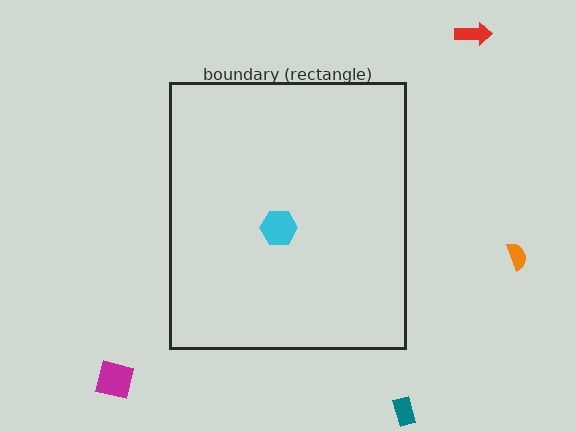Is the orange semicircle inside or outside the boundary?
Outside.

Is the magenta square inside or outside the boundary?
Outside.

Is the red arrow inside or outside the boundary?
Outside.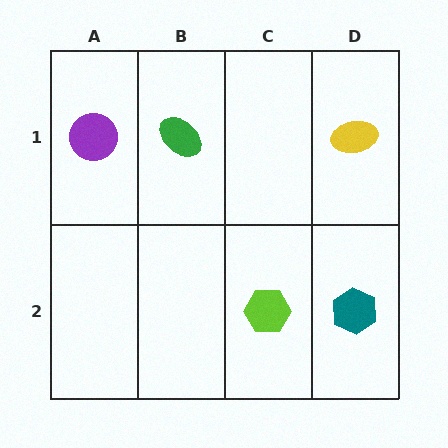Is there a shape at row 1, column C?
No, that cell is empty.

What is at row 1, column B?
A green ellipse.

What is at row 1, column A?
A purple circle.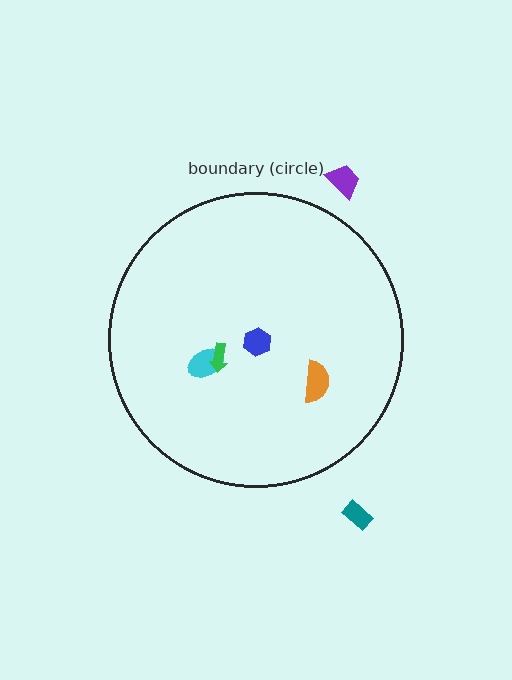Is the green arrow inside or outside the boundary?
Inside.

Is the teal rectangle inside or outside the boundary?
Outside.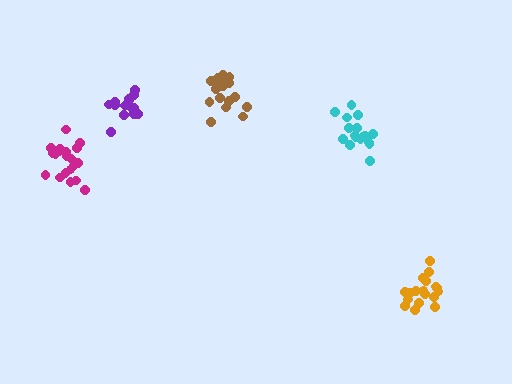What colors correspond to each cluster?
The clusters are colored: orange, magenta, purple, cyan, brown.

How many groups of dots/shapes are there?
There are 5 groups.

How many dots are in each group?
Group 1: 18 dots, Group 2: 20 dots, Group 3: 15 dots, Group 4: 17 dots, Group 5: 19 dots (89 total).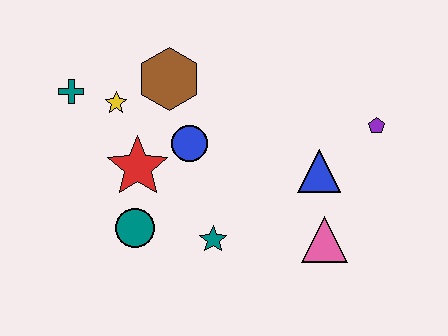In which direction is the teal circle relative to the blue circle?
The teal circle is below the blue circle.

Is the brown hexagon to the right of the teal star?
No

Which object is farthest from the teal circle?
The purple pentagon is farthest from the teal circle.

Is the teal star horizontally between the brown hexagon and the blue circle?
No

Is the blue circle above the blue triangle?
Yes